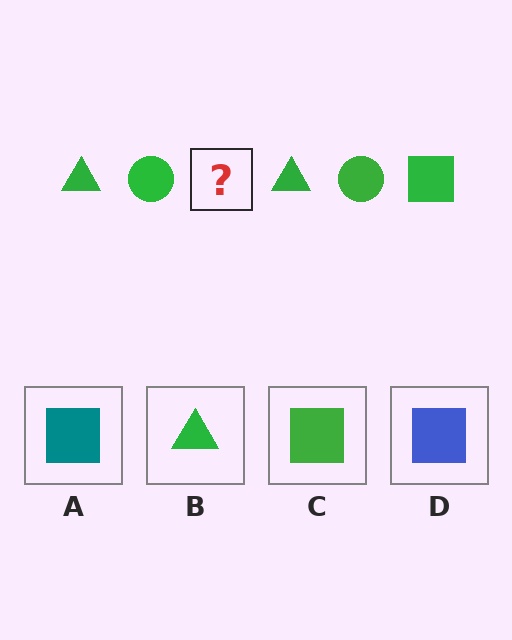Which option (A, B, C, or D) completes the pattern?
C.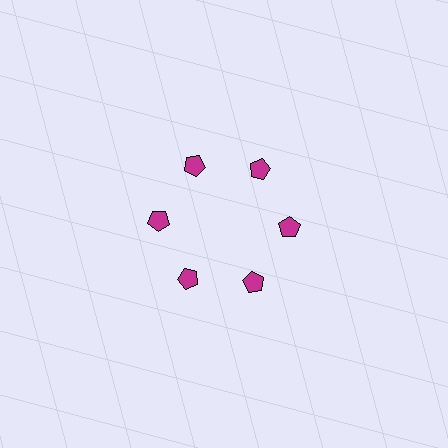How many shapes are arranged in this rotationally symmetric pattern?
There are 6 shapes, arranged in 6 groups of 1.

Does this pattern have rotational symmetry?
Yes, this pattern has 6-fold rotational symmetry. It looks the same after rotating 60 degrees around the center.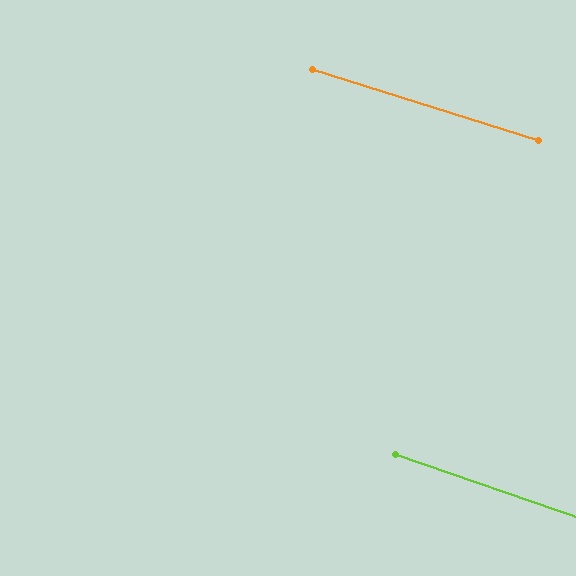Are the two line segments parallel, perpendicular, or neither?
Parallel — their directions differ by only 1.8°.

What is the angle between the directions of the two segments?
Approximately 2 degrees.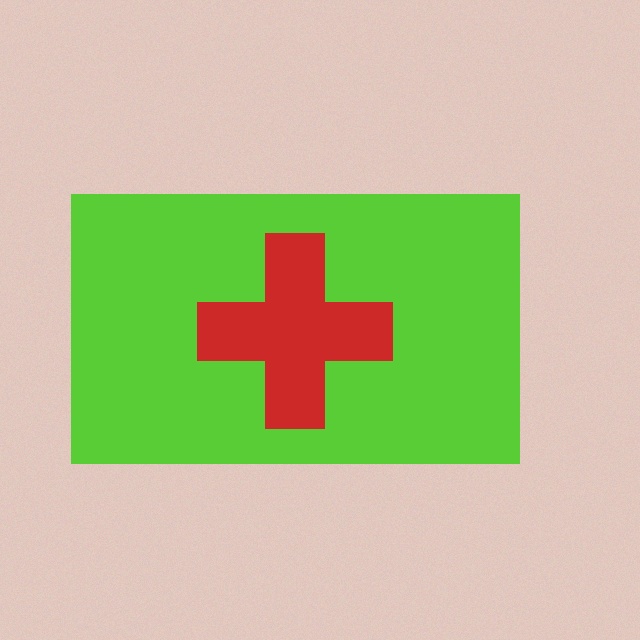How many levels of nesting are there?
2.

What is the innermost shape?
The red cross.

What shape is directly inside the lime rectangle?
The red cross.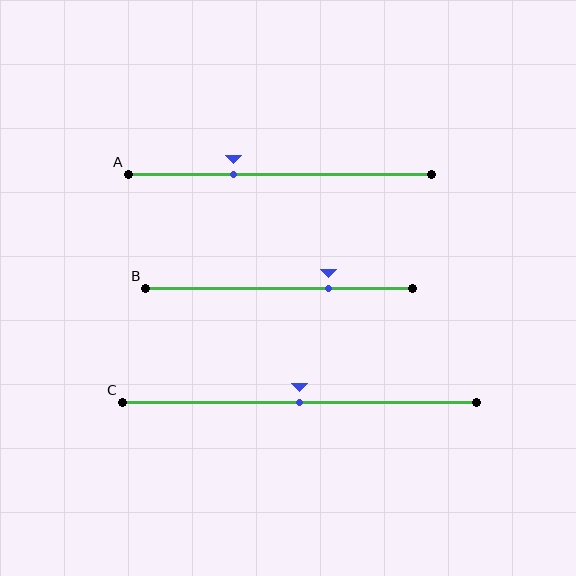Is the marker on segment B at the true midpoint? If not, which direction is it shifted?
No, the marker on segment B is shifted to the right by about 19% of the segment length.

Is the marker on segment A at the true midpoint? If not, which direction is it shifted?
No, the marker on segment A is shifted to the left by about 15% of the segment length.